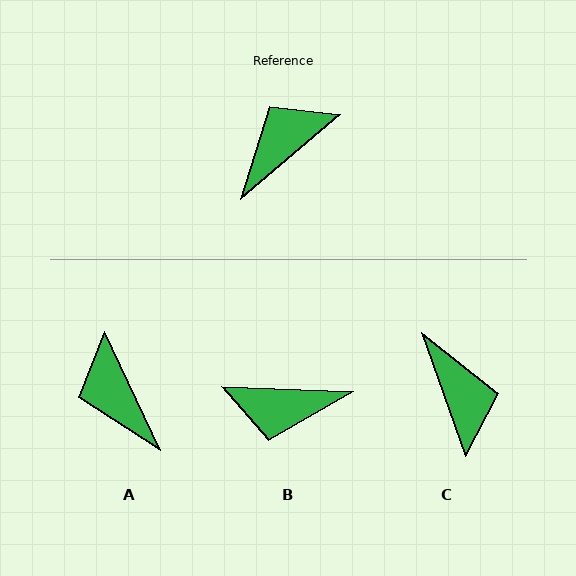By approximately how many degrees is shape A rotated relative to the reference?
Approximately 75 degrees counter-clockwise.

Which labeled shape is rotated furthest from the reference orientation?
B, about 137 degrees away.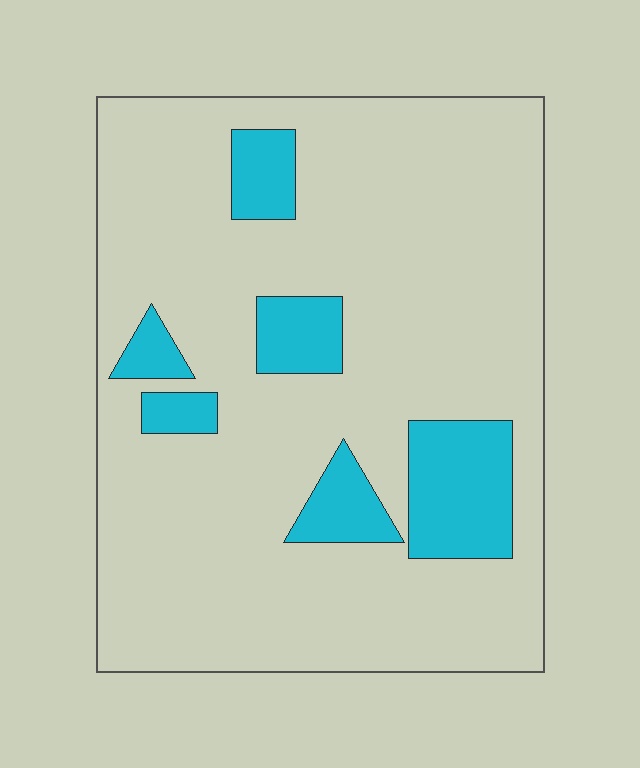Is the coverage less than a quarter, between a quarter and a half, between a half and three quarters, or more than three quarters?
Less than a quarter.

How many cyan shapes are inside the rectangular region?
6.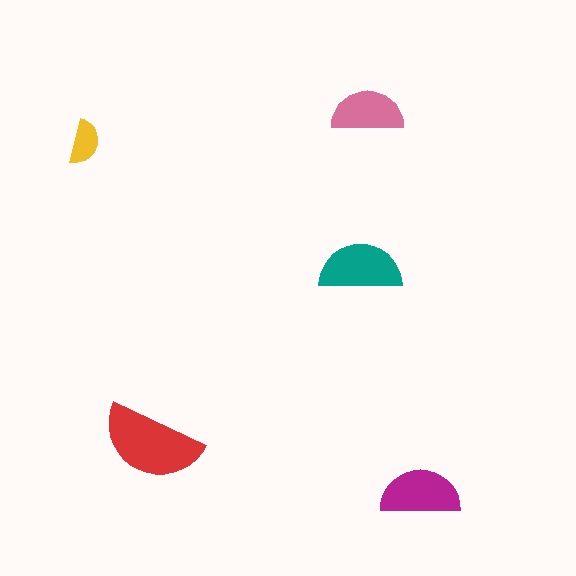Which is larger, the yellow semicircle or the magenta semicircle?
The magenta one.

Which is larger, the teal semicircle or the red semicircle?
The red one.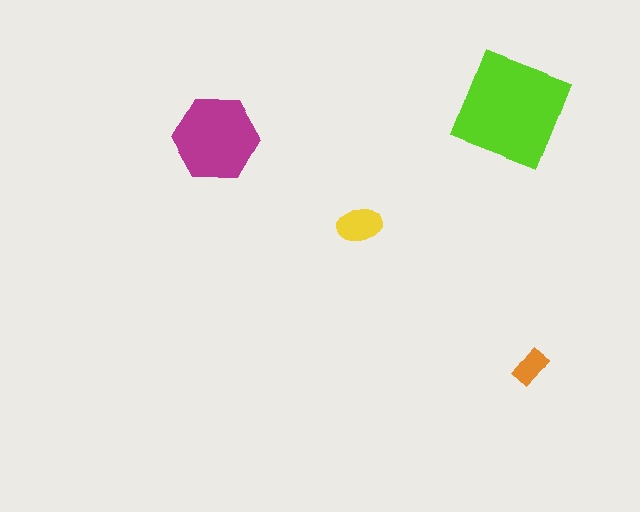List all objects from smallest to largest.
The orange rectangle, the yellow ellipse, the magenta hexagon, the lime square.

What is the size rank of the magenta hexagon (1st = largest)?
2nd.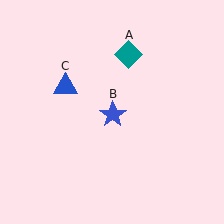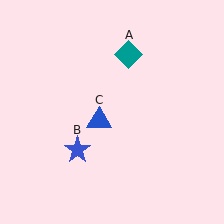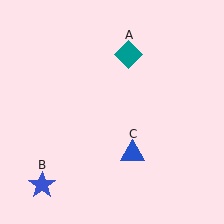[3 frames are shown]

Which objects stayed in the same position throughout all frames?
Teal diamond (object A) remained stationary.